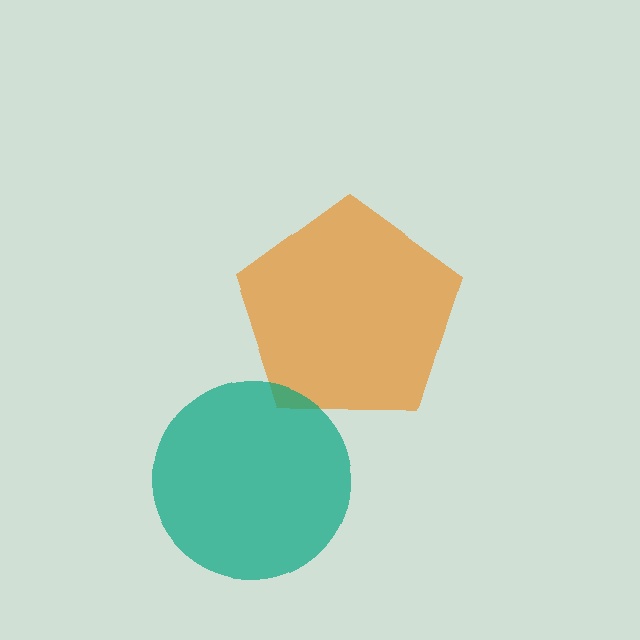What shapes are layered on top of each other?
The layered shapes are: an orange pentagon, a teal circle.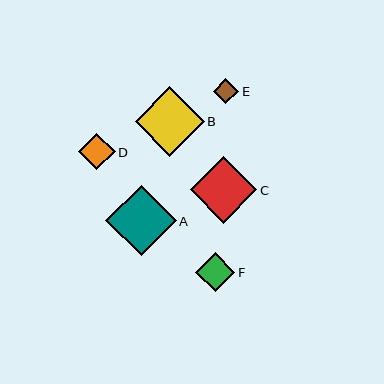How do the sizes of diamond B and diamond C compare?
Diamond B and diamond C are approximately the same size.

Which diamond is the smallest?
Diamond E is the smallest with a size of approximately 25 pixels.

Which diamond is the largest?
Diamond A is the largest with a size of approximately 70 pixels.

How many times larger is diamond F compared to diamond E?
Diamond F is approximately 1.6 times the size of diamond E.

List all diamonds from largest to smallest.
From largest to smallest: A, B, C, F, D, E.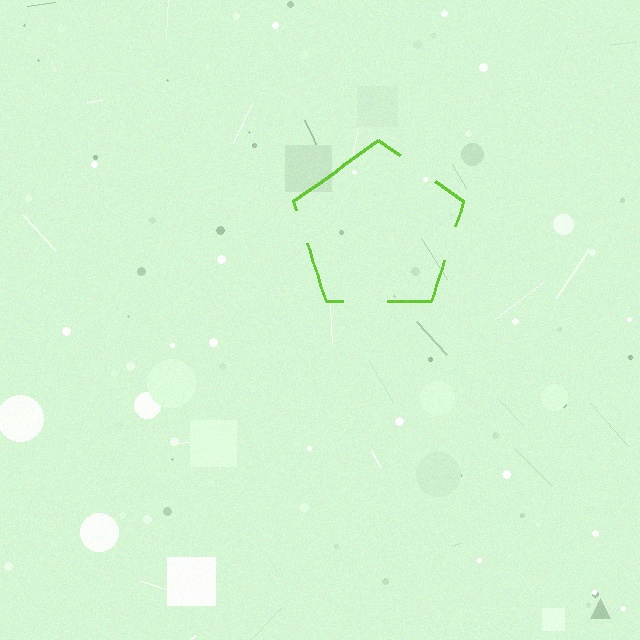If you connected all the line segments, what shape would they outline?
They would outline a pentagon.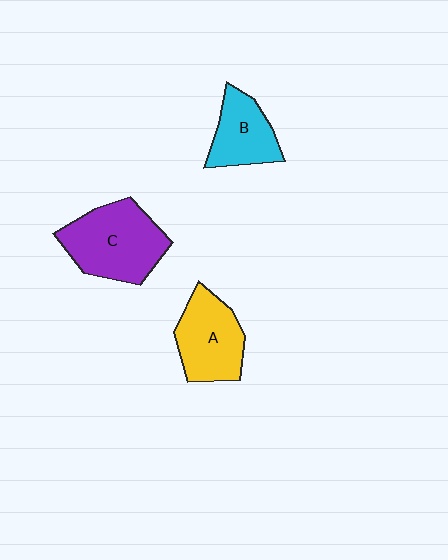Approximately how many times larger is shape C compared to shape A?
Approximately 1.2 times.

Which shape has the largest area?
Shape C (purple).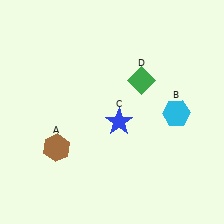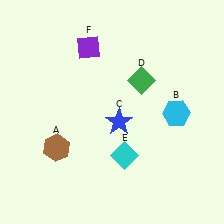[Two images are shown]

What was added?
A cyan diamond (E), a purple diamond (F) were added in Image 2.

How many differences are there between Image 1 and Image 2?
There are 2 differences between the two images.